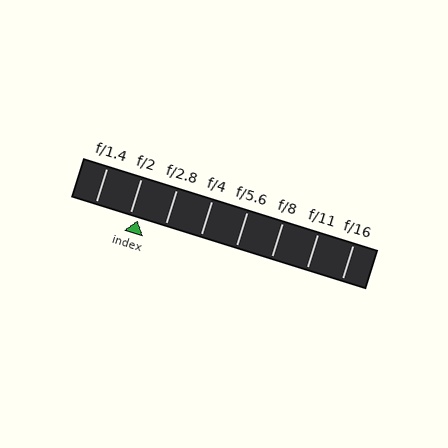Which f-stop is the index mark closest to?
The index mark is closest to f/2.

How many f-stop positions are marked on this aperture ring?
There are 8 f-stop positions marked.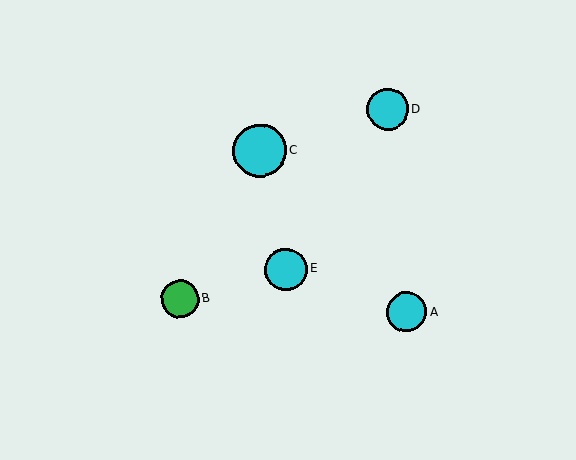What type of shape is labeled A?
Shape A is a cyan circle.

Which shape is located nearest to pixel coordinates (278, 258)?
The cyan circle (labeled E) at (286, 269) is nearest to that location.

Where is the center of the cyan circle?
The center of the cyan circle is at (388, 109).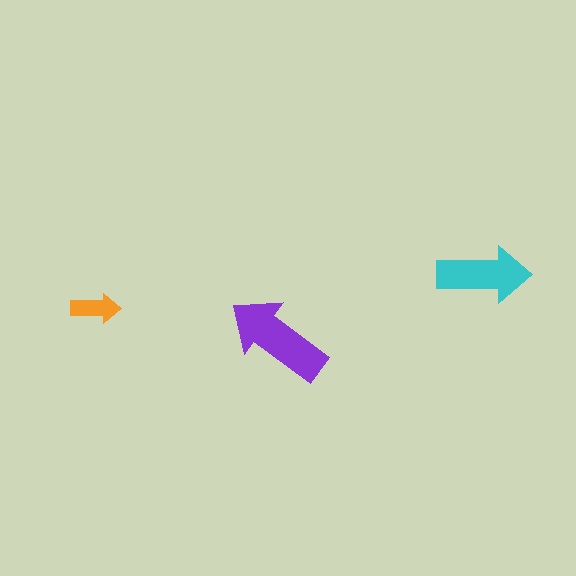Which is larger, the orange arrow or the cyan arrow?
The cyan one.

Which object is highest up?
The cyan arrow is topmost.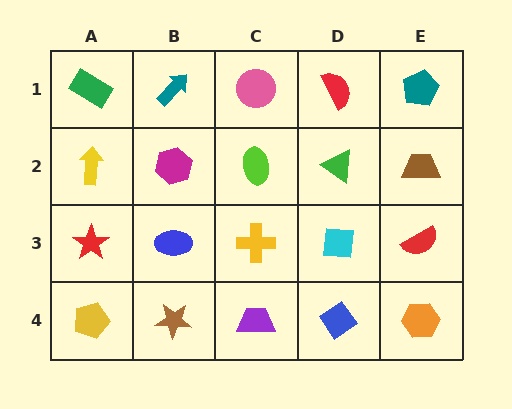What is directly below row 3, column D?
A blue diamond.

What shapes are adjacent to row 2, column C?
A pink circle (row 1, column C), a yellow cross (row 3, column C), a magenta hexagon (row 2, column B), a green triangle (row 2, column D).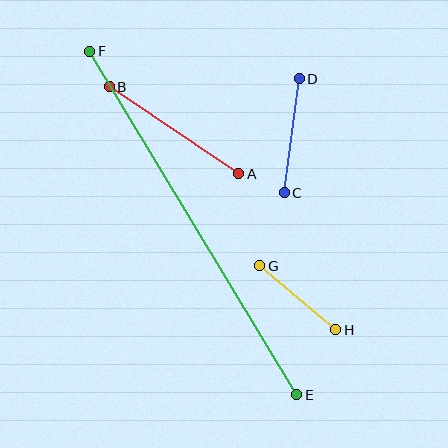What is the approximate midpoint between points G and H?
The midpoint is at approximately (298, 298) pixels.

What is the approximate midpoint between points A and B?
The midpoint is at approximately (174, 130) pixels.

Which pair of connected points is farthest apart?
Points E and F are farthest apart.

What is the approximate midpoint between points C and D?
The midpoint is at approximately (292, 136) pixels.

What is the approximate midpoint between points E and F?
The midpoint is at approximately (193, 223) pixels.